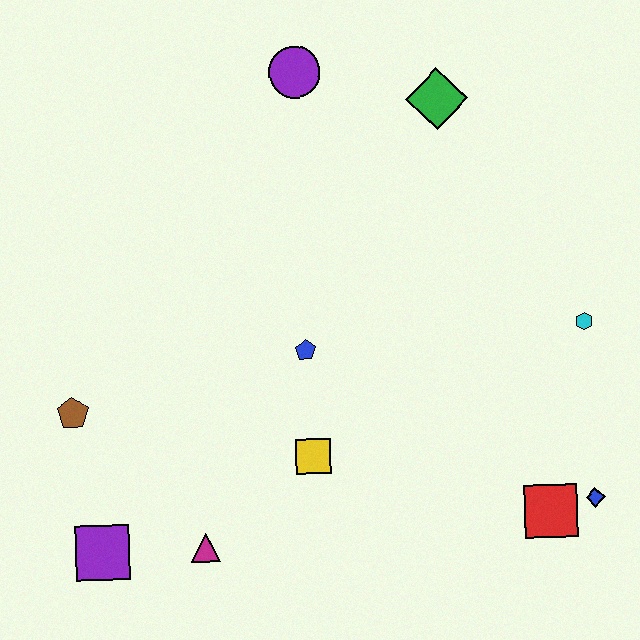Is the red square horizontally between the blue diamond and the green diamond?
Yes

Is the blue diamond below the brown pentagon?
Yes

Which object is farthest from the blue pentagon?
The blue diamond is farthest from the blue pentagon.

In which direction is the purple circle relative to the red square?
The purple circle is above the red square.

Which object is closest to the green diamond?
The purple circle is closest to the green diamond.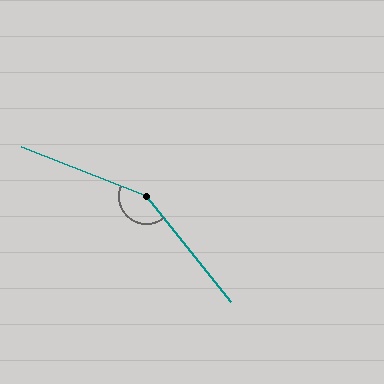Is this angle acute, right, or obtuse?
It is obtuse.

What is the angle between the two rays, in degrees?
Approximately 150 degrees.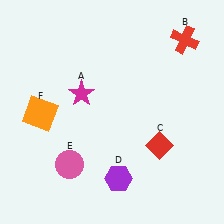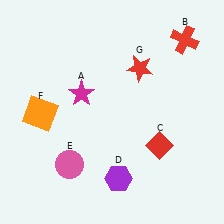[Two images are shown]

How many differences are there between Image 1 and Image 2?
There is 1 difference between the two images.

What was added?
A red star (G) was added in Image 2.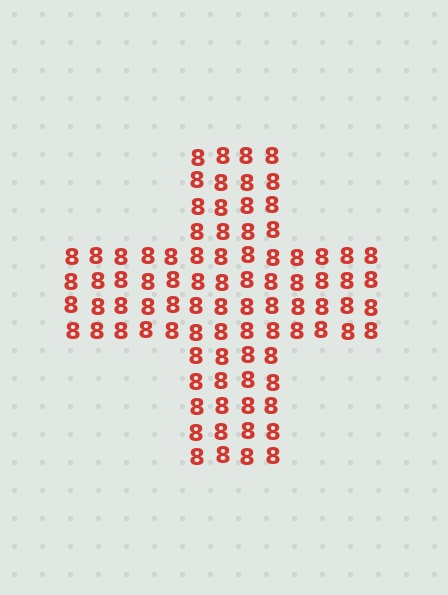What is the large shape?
The large shape is a cross.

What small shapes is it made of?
It is made of small digit 8's.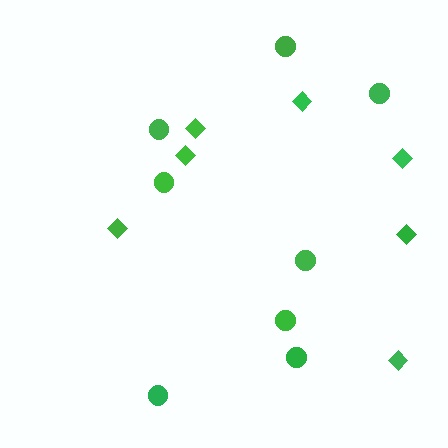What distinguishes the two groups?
There are 2 groups: one group of circles (8) and one group of diamonds (7).